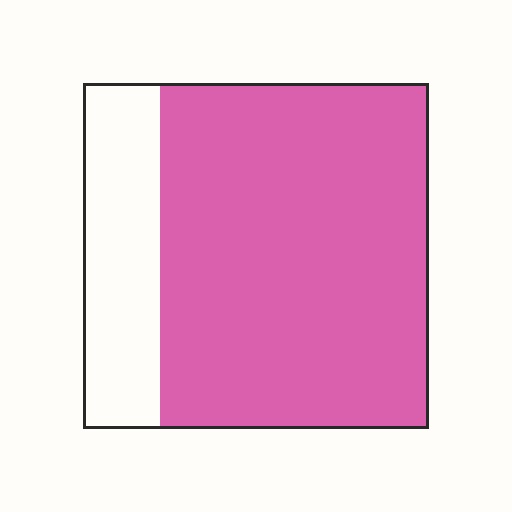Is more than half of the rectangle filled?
Yes.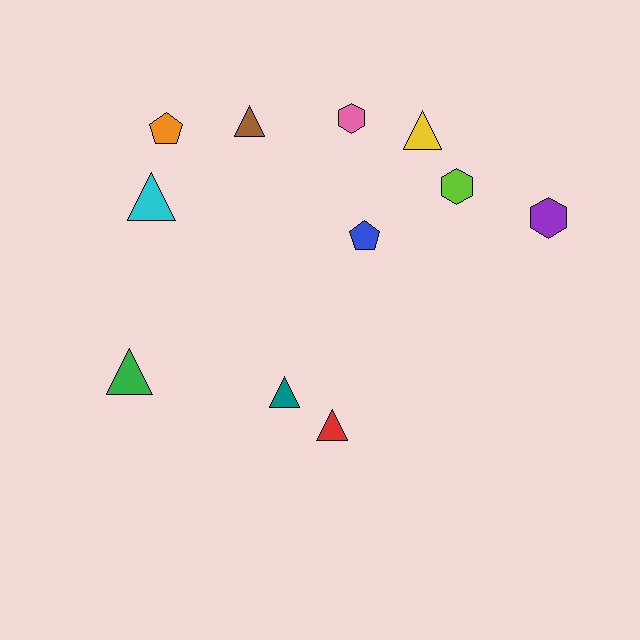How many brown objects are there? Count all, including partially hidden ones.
There is 1 brown object.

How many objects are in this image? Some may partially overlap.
There are 11 objects.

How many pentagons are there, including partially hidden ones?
There are 2 pentagons.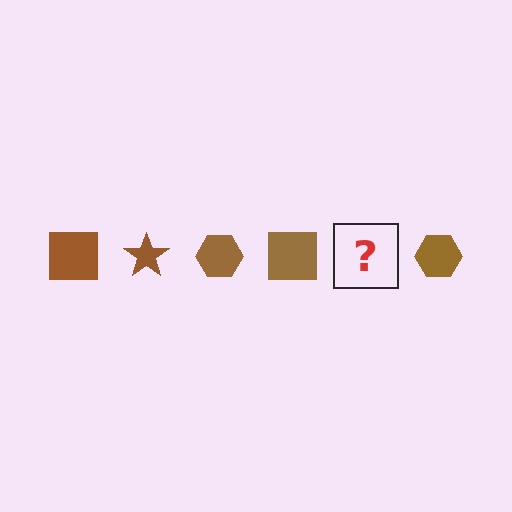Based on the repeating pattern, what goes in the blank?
The blank should be a brown star.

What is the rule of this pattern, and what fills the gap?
The rule is that the pattern cycles through square, star, hexagon shapes in brown. The gap should be filled with a brown star.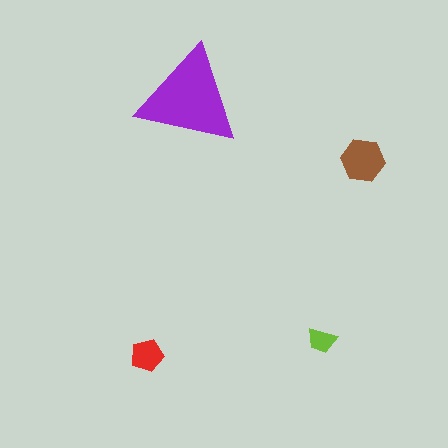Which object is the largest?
The purple triangle.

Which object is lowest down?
The red pentagon is bottommost.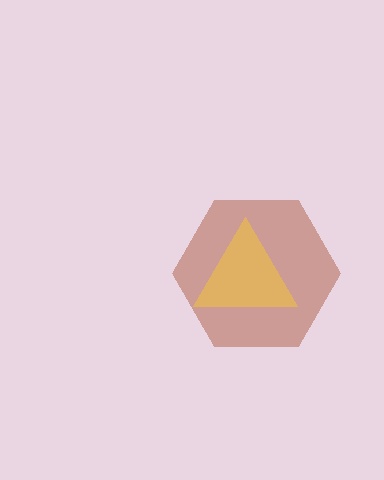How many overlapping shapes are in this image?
There are 2 overlapping shapes in the image.